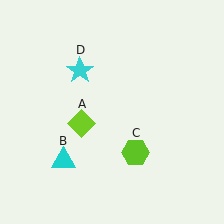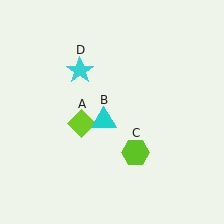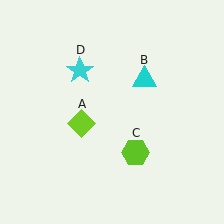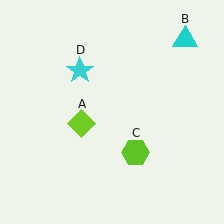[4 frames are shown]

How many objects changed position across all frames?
1 object changed position: cyan triangle (object B).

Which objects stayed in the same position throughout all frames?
Lime diamond (object A) and lime hexagon (object C) and cyan star (object D) remained stationary.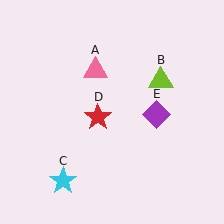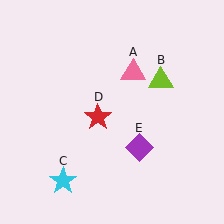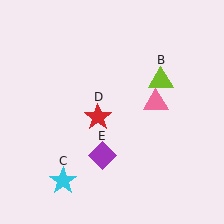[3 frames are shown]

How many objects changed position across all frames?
2 objects changed position: pink triangle (object A), purple diamond (object E).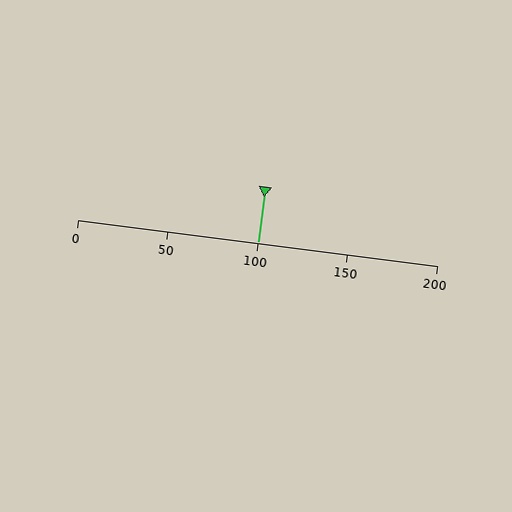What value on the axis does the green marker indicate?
The marker indicates approximately 100.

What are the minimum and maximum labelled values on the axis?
The axis runs from 0 to 200.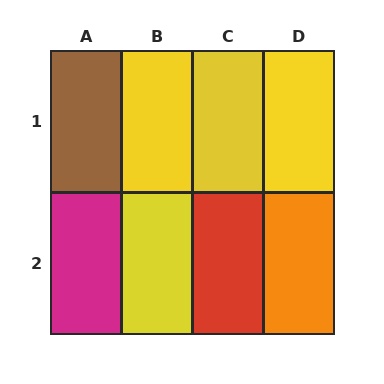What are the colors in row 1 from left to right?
Brown, yellow, yellow, yellow.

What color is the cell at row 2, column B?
Yellow.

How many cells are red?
1 cell is red.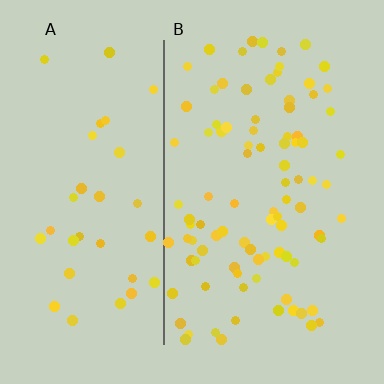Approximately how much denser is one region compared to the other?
Approximately 2.6× — region B over region A.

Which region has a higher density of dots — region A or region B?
B (the right).